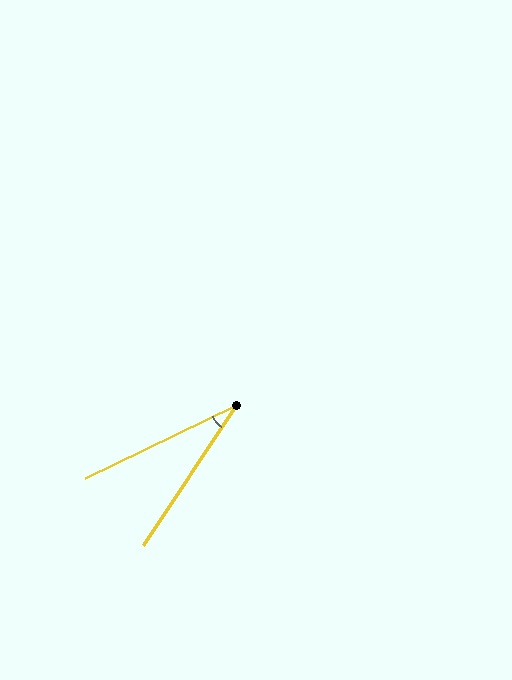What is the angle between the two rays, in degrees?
Approximately 31 degrees.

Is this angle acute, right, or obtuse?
It is acute.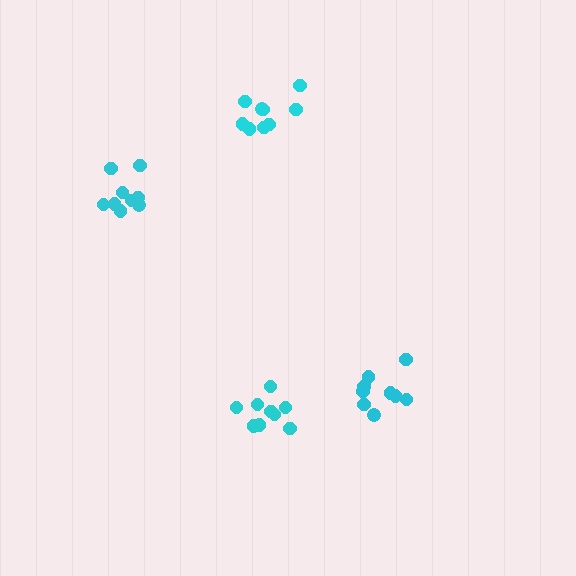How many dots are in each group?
Group 1: 9 dots, Group 2: 9 dots, Group 3: 9 dots, Group 4: 9 dots (36 total).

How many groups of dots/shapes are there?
There are 4 groups.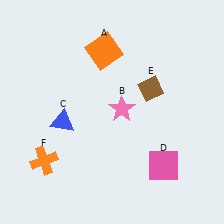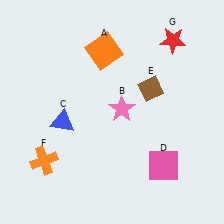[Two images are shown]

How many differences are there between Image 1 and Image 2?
There is 1 difference between the two images.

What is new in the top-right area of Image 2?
A red star (G) was added in the top-right area of Image 2.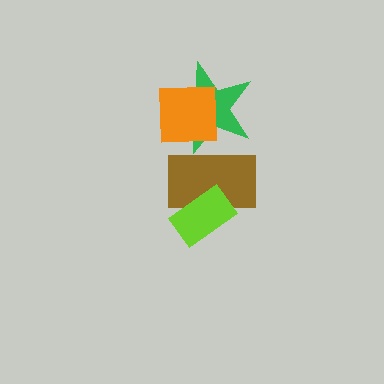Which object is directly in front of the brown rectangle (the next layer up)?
The lime rectangle is directly in front of the brown rectangle.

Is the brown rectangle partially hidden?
Yes, it is partially covered by another shape.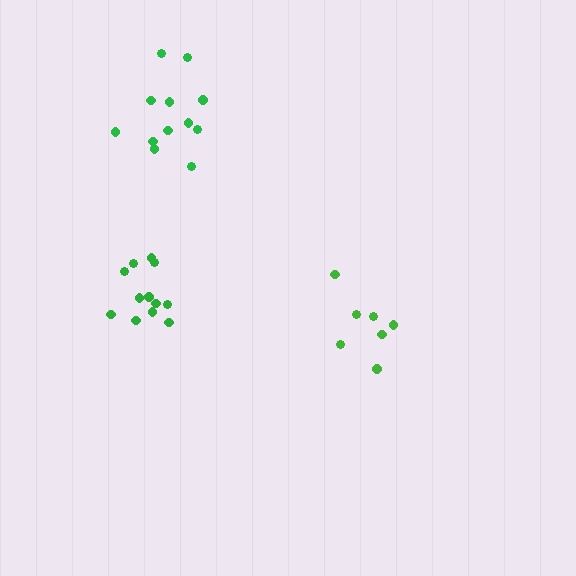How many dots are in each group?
Group 1: 12 dots, Group 2: 7 dots, Group 3: 12 dots (31 total).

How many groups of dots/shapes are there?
There are 3 groups.